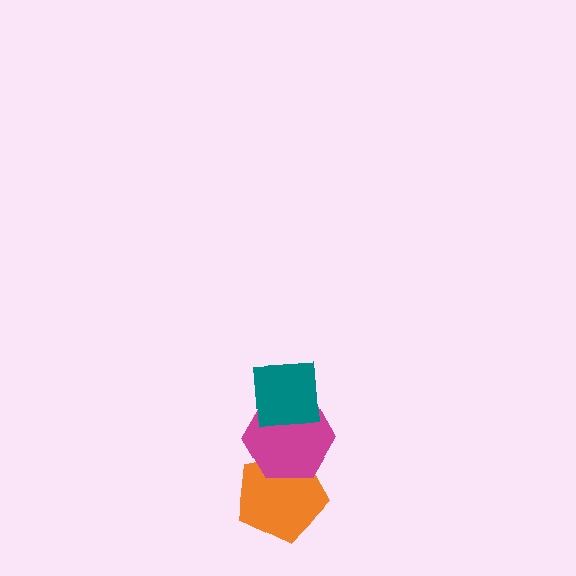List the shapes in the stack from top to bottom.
From top to bottom: the teal square, the magenta hexagon, the orange pentagon.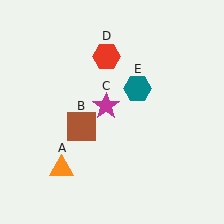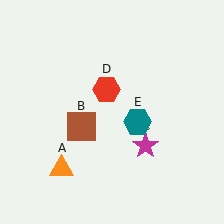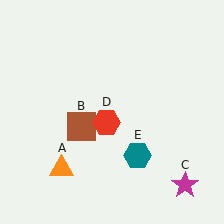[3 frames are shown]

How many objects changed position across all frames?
3 objects changed position: magenta star (object C), red hexagon (object D), teal hexagon (object E).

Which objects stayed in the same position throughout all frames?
Orange triangle (object A) and brown square (object B) remained stationary.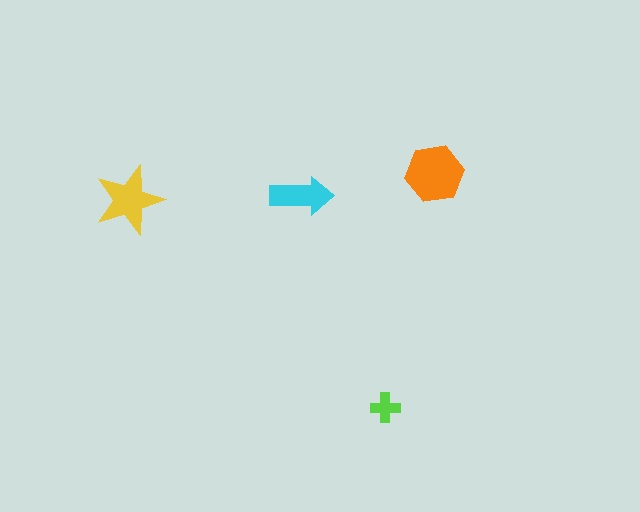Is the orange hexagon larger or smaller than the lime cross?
Larger.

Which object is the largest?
The orange hexagon.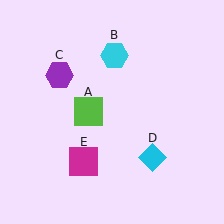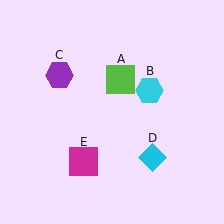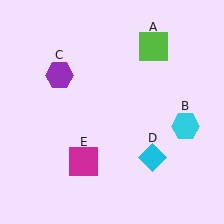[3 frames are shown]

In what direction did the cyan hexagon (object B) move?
The cyan hexagon (object B) moved down and to the right.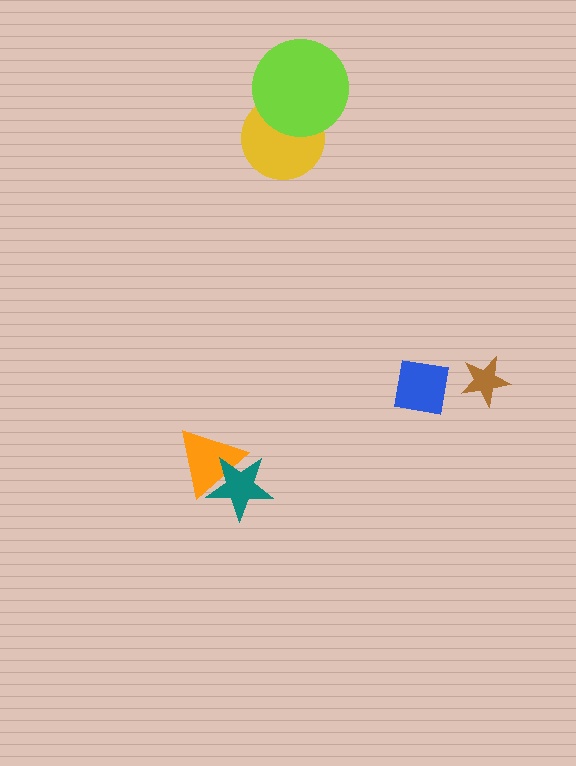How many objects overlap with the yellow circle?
1 object overlaps with the yellow circle.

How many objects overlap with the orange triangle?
1 object overlaps with the orange triangle.